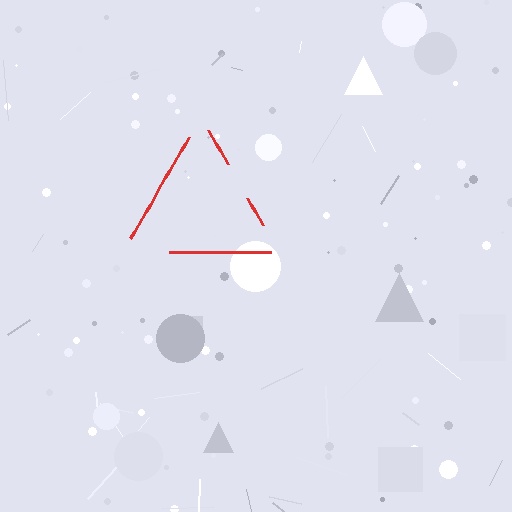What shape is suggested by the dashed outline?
The dashed outline suggests a triangle.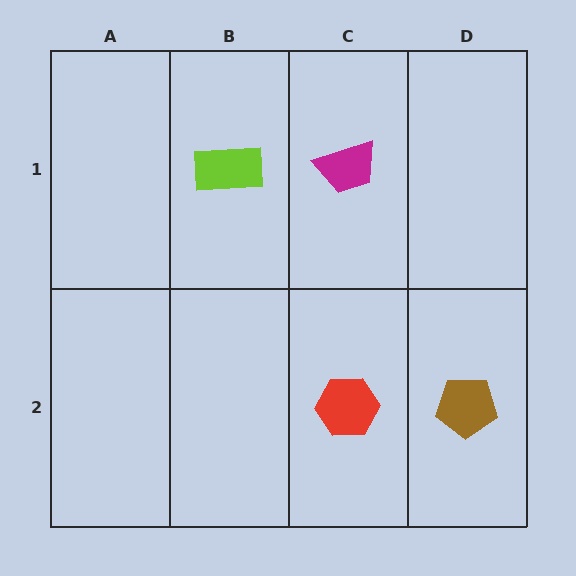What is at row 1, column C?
A magenta trapezoid.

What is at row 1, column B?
A lime rectangle.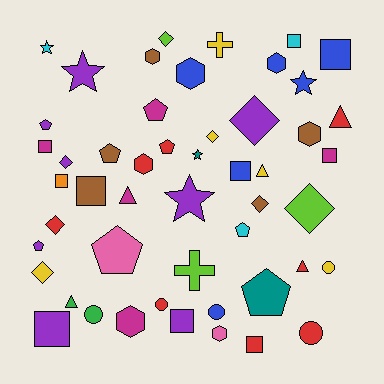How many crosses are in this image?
There are 2 crosses.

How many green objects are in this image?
There are 2 green objects.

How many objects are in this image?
There are 50 objects.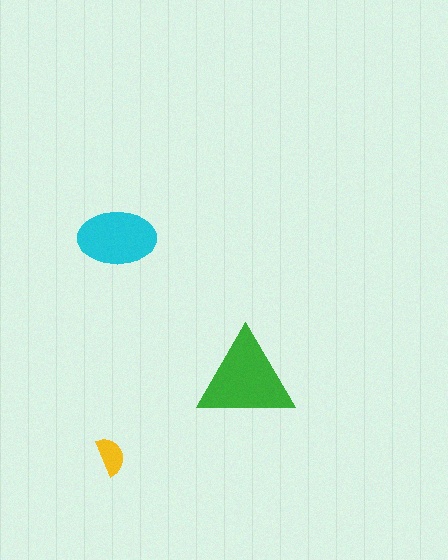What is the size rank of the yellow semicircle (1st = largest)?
3rd.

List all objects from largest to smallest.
The green triangle, the cyan ellipse, the yellow semicircle.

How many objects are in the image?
There are 3 objects in the image.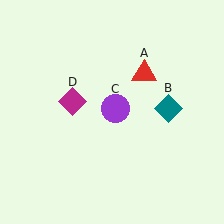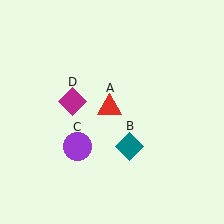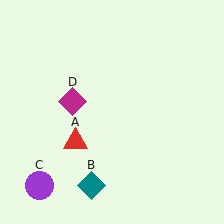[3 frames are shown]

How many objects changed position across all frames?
3 objects changed position: red triangle (object A), teal diamond (object B), purple circle (object C).